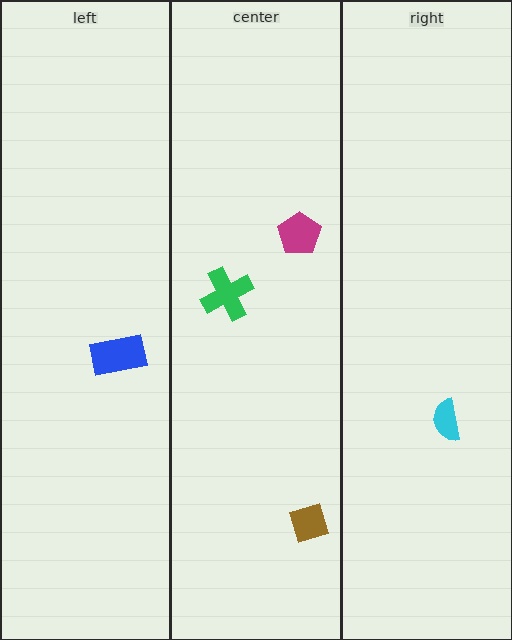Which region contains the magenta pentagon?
The center region.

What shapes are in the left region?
The blue rectangle.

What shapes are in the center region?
The magenta pentagon, the green cross, the brown diamond.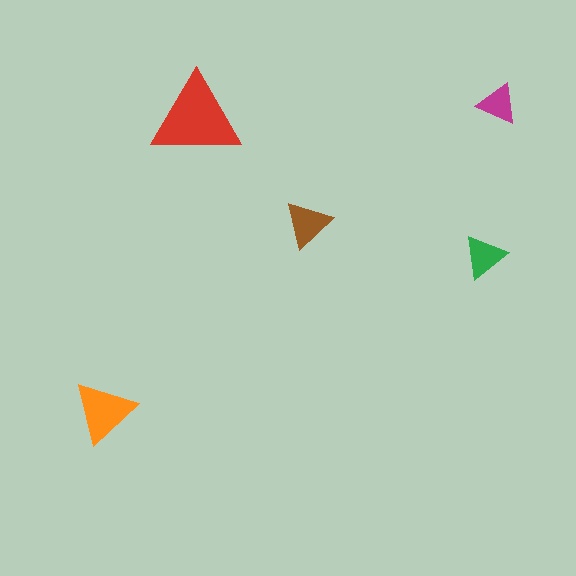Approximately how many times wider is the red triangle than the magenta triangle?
About 2 times wider.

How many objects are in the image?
There are 5 objects in the image.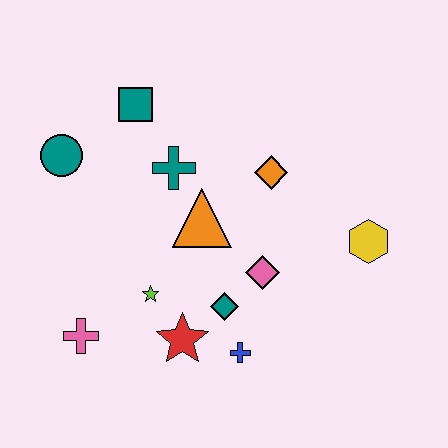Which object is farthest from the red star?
The teal square is farthest from the red star.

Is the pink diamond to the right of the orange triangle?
Yes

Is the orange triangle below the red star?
No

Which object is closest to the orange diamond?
The orange triangle is closest to the orange diamond.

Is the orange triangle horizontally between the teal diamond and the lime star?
Yes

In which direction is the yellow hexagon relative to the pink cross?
The yellow hexagon is to the right of the pink cross.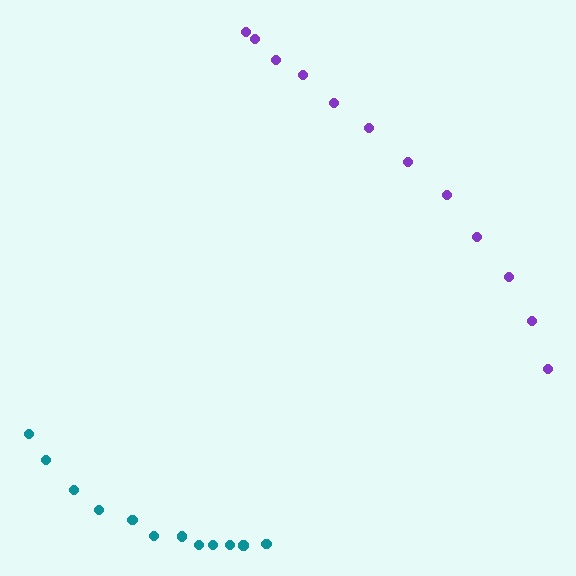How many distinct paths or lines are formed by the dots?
There are 2 distinct paths.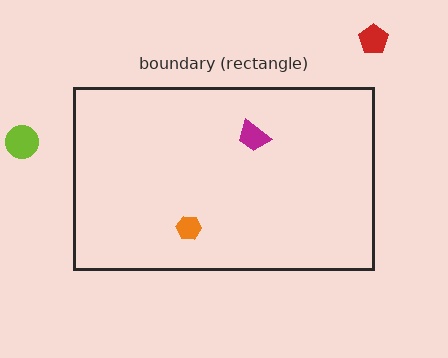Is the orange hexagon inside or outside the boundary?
Inside.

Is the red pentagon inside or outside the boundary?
Outside.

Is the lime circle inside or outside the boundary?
Outside.